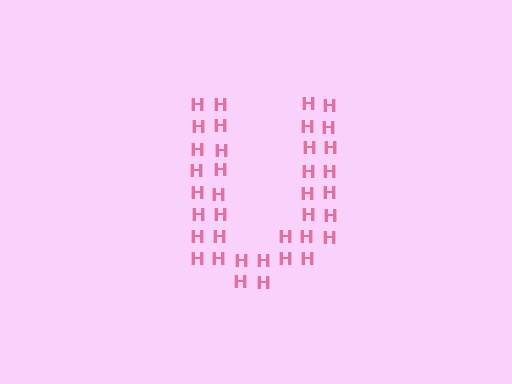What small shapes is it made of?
It is made of small letter H's.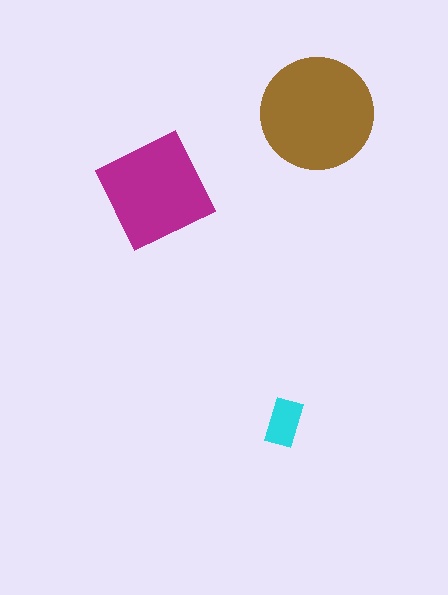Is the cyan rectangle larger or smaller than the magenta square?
Smaller.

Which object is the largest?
The brown circle.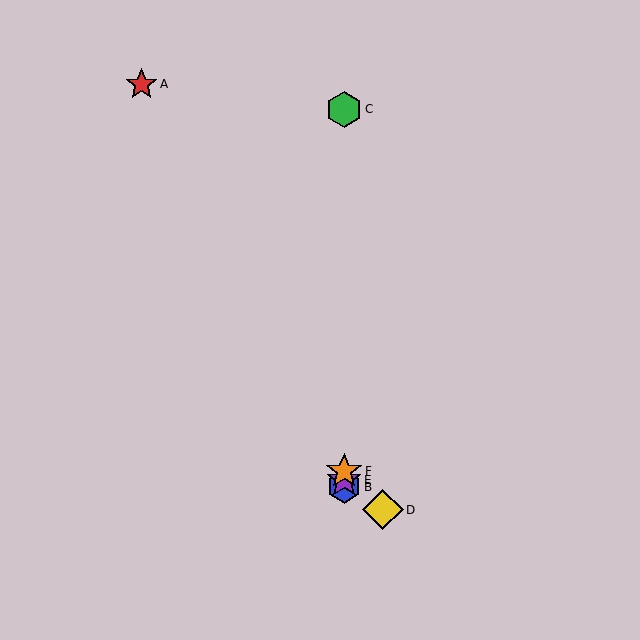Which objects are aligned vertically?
Objects B, C, E, F are aligned vertically.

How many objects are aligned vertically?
4 objects (B, C, E, F) are aligned vertically.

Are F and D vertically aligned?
No, F is at x≈344 and D is at x≈383.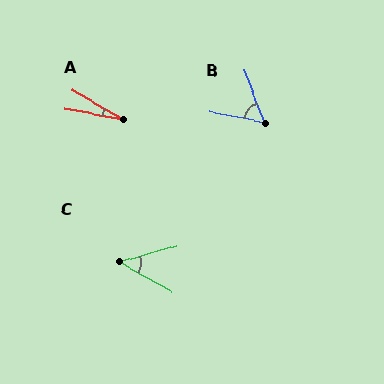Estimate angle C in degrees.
Approximately 45 degrees.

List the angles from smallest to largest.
A (20°), C (45°), B (58°).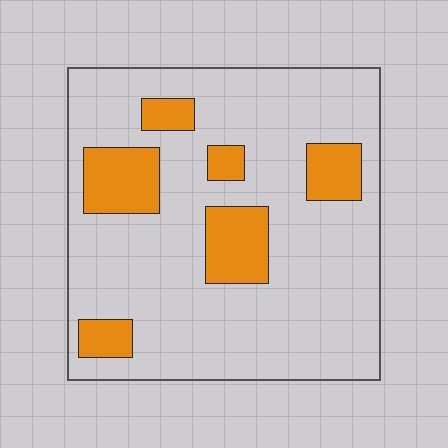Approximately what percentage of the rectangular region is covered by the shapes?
Approximately 20%.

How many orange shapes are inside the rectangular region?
6.